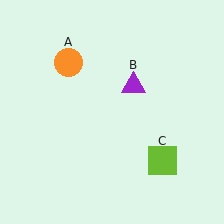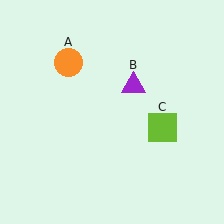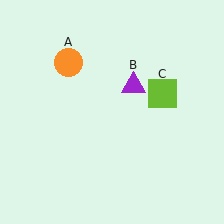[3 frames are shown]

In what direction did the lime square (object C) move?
The lime square (object C) moved up.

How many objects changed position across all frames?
1 object changed position: lime square (object C).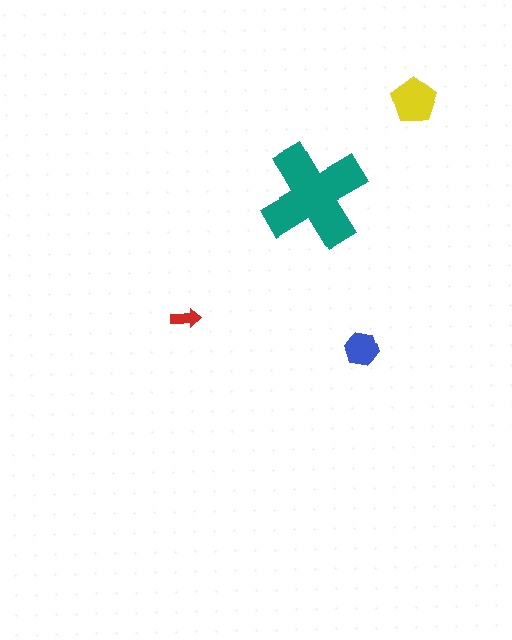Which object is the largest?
The teal cross.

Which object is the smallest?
The red arrow.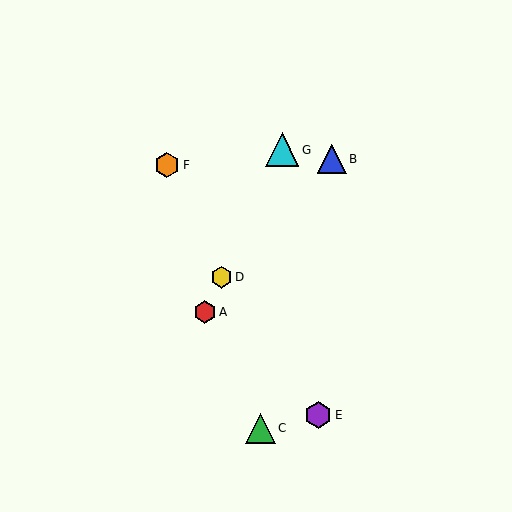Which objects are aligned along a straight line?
Objects A, D, G are aligned along a straight line.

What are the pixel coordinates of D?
Object D is at (221, 277).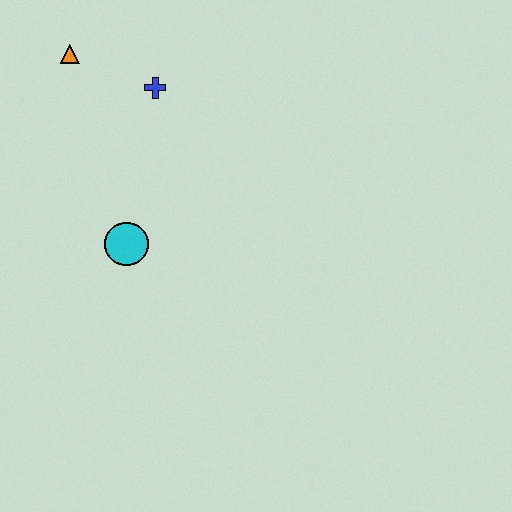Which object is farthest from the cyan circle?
The orange triangle is farthest from the cyan circle.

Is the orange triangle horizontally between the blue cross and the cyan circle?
No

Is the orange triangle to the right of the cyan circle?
No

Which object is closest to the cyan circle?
The blue cross is closest to the cyan circle.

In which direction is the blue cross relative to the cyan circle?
The blue cross is above the cyan circle.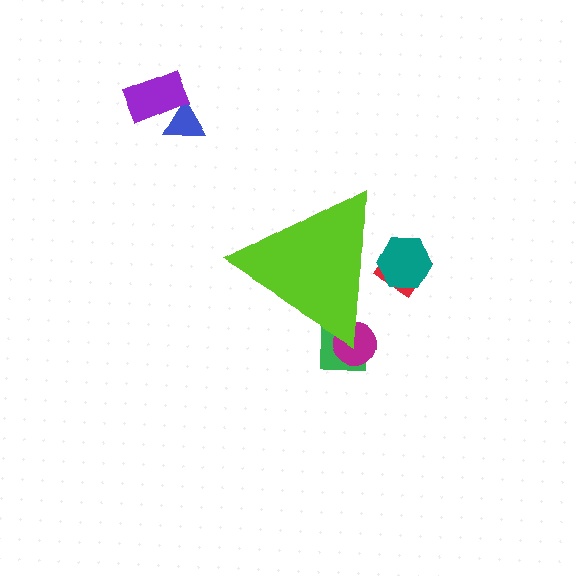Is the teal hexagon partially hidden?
Yes, the teal hexagon is partially hidden behind the lime triangle.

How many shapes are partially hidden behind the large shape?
4 shapes are partially hidden.